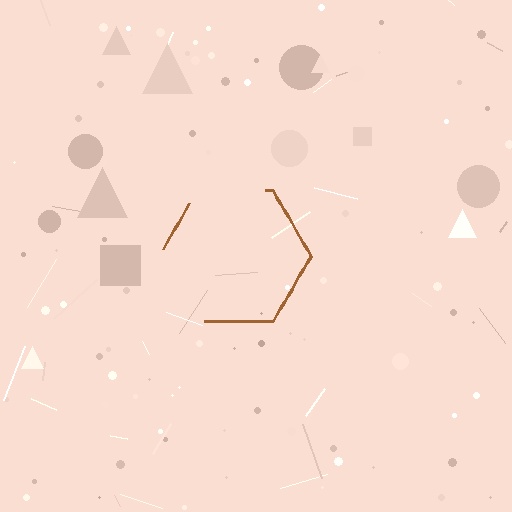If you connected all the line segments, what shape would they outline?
They would outline a hexagon.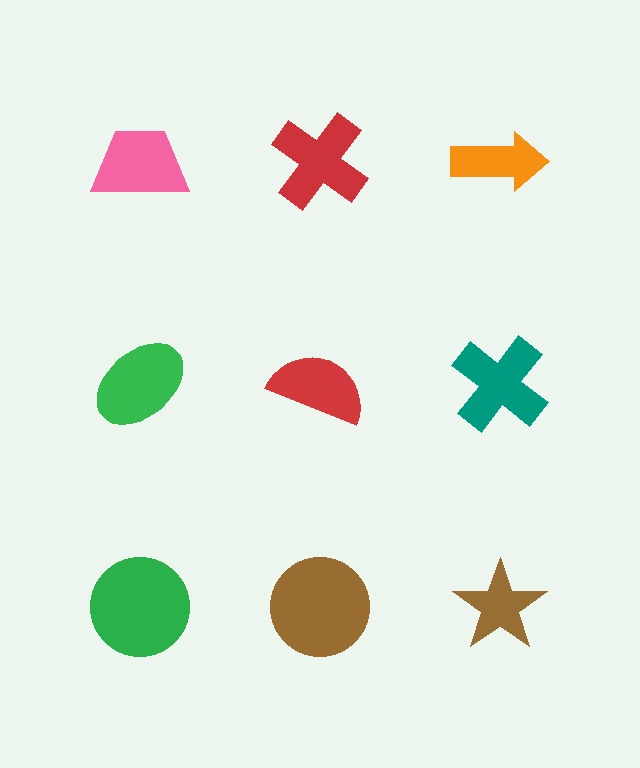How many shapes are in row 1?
3 shapes.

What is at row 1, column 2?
A red cross.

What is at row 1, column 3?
An orange arrow.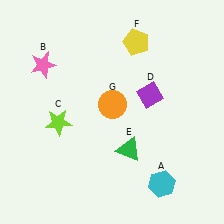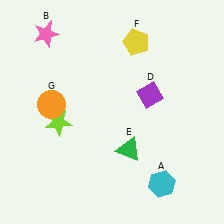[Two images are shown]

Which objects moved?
The objects that moved are: the pink star (B), the orange circle (G).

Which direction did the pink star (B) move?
The pink star (B) moved up.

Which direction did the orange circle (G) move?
The orange circle (G) moved left.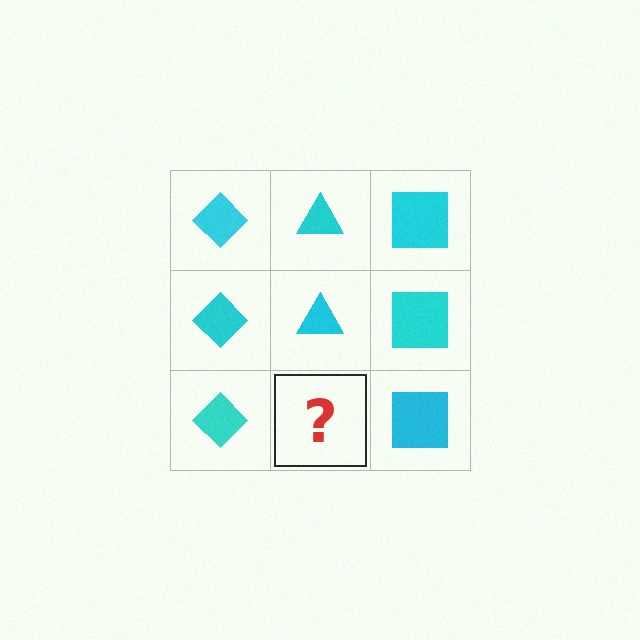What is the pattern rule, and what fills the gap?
The rule is that each column has a consistent shape. The gap should be filled with a cyan triangle.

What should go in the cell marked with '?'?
The missing cell should contain a cyan triangle.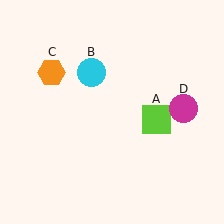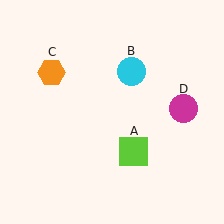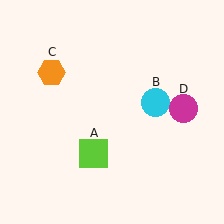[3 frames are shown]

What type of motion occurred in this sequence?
The lime square (object A), cyan circle (object B) rotated clockwise around the center of the scene.